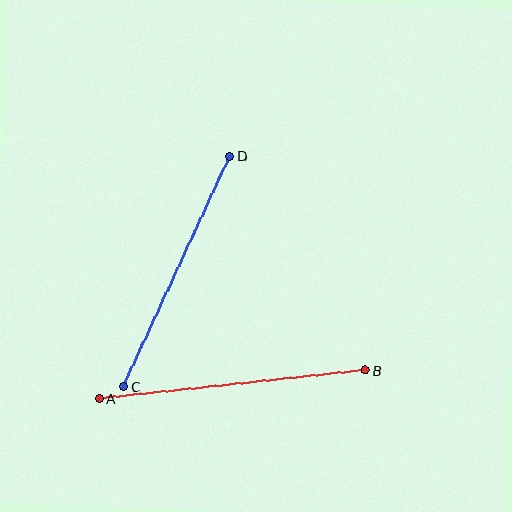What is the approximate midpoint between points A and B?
The midpoint is at approximately (232, 384) pixels.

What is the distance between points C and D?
The distance is approximately 254 pixels.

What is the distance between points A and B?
The distance is approximately 268 pixels.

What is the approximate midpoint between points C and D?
The midpoint is at approximately (177, 272) pixels.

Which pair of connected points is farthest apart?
Points A and B are farthest apart.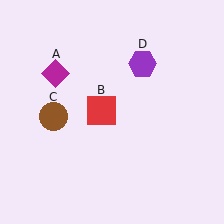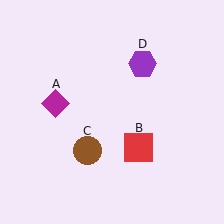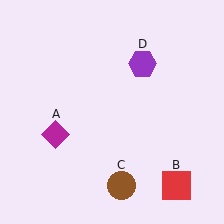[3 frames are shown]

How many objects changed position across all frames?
3 objects changed position: magenta diamond (object A), red square (object B), brown circle (object C).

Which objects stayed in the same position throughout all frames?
Purple hexagon (object D) remained stationary.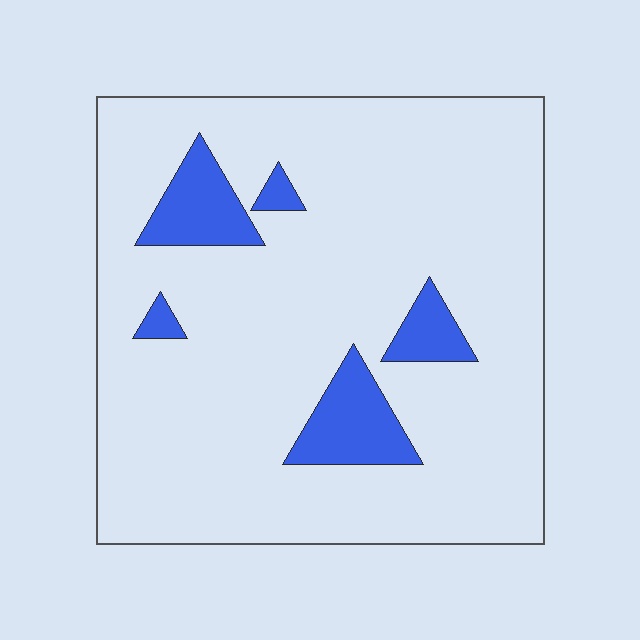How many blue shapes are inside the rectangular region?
5.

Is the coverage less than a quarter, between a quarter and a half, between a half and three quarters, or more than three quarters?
Less than a quarter.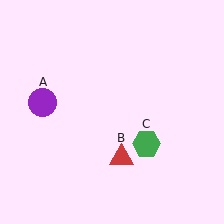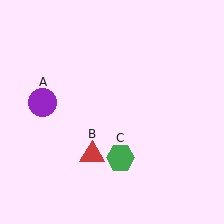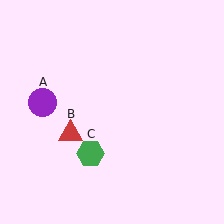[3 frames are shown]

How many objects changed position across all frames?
2 objects changed position: red triangle (object B), green hexagon (object C).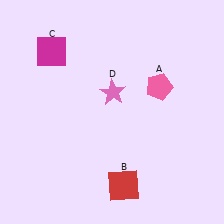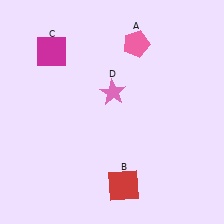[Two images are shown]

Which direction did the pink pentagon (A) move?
The pink pentagon (A) moved up.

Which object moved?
The pink pentagon (A) moved up.